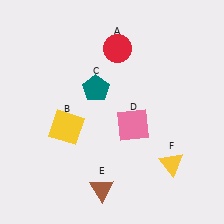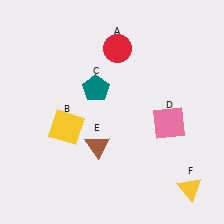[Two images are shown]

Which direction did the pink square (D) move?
The pink square (D) moved right.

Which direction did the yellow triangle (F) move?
The yellow triangle (F) moved down.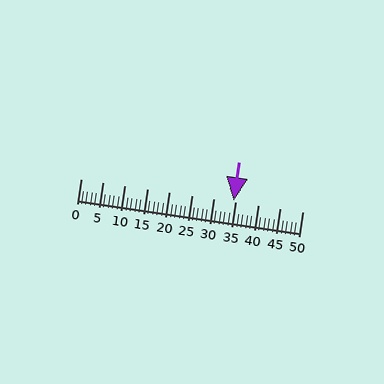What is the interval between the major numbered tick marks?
The major tick marks are spaced 5 units apart.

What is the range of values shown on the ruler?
The ruler shows values from 0 to 50.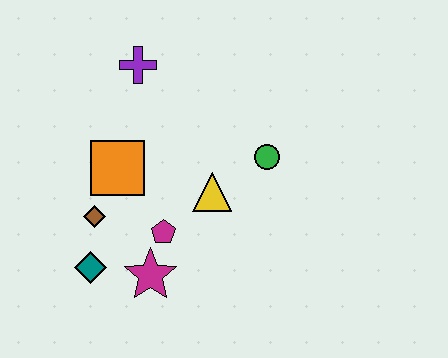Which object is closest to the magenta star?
The magenta pentagon is closest to the magenta star.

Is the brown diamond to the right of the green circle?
No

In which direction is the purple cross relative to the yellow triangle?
The purple cross is above the yellow triangle.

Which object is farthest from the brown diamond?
The green circle is farthest from the brown diamond.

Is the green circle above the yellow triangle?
Yes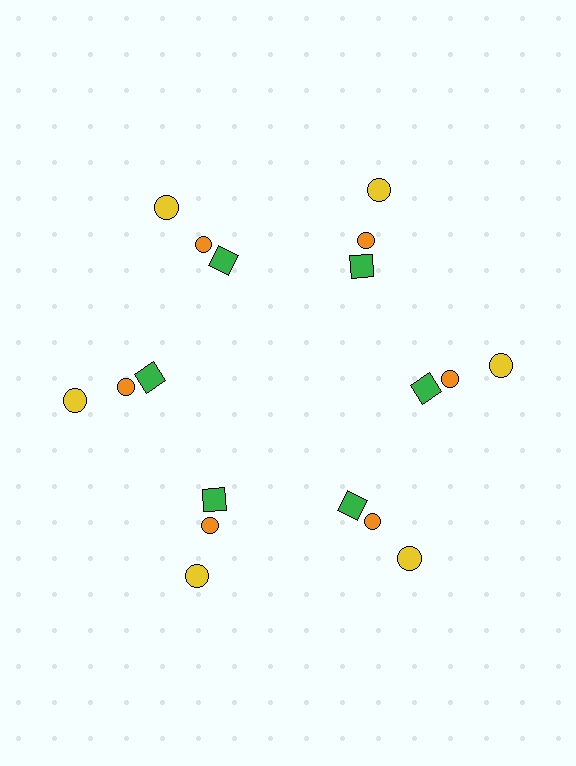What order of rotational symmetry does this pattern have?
This pattern has 6-fold rotational symmetry.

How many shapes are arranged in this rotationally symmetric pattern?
There are 18 shapes, arranged in 6 groups of 3.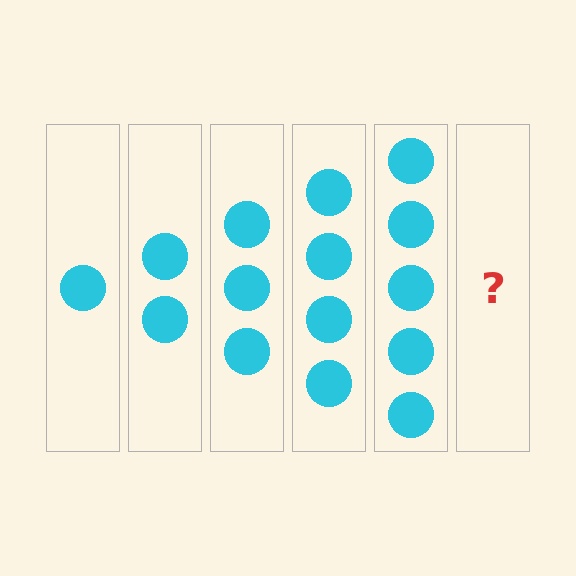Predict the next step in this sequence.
The next step is 6 circles.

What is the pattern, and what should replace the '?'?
The pattern is that each step adds one more circle. The '?' should be 6 circles.